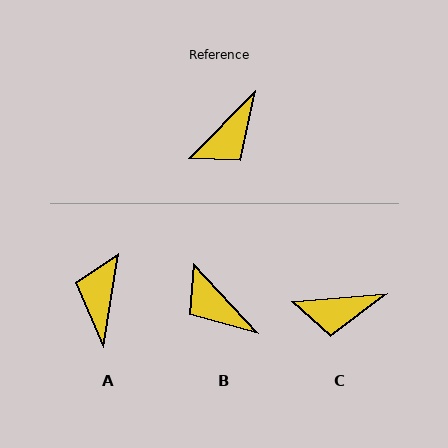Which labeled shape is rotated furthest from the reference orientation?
A, about 144 degrees away.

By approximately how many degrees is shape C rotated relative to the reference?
Approximately 41 degrees clockwise.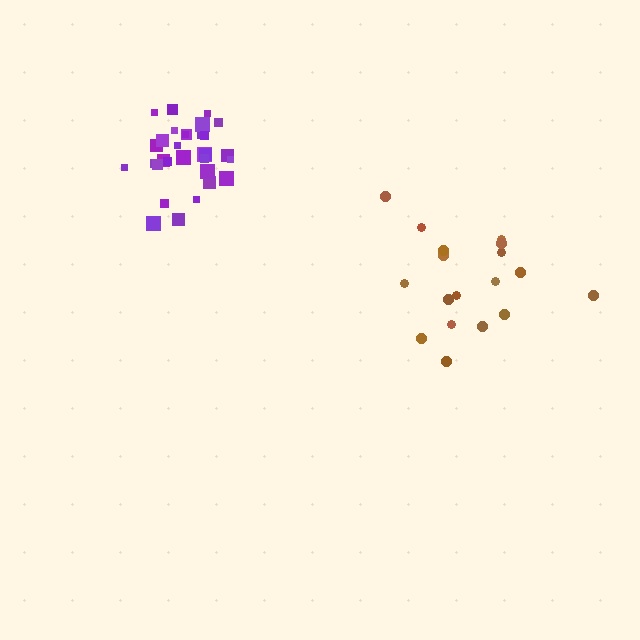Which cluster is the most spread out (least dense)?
Brown.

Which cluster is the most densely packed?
Purple.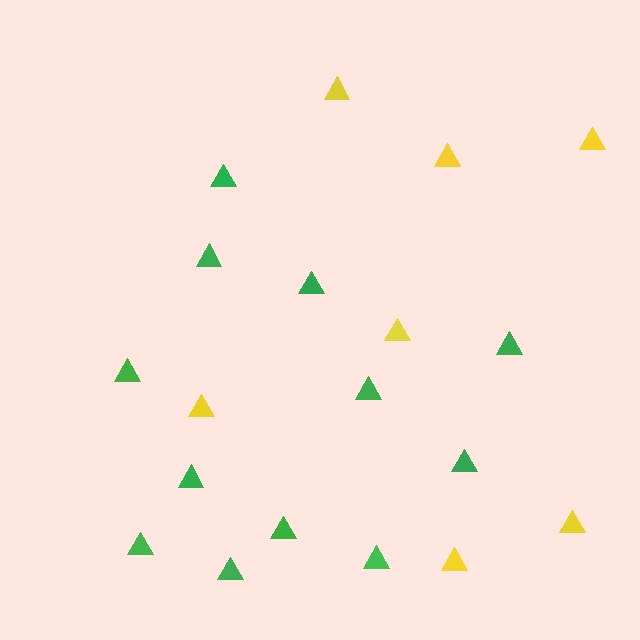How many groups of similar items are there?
There are 2 groups: one group of green triangles (12) and one group of yellow triangles (7).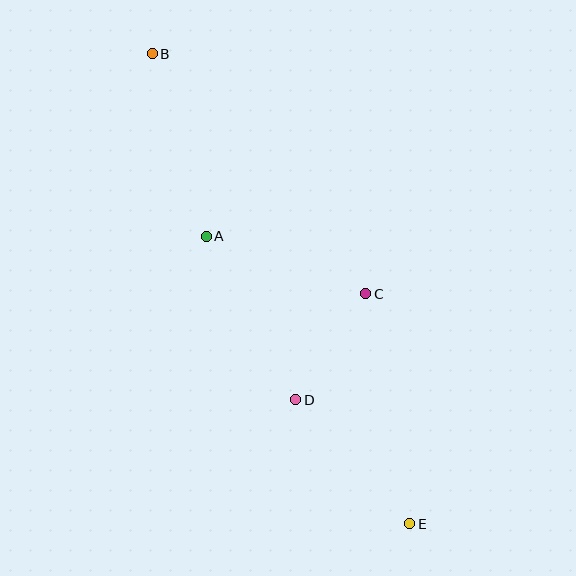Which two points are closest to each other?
Points C and D are closest to each other.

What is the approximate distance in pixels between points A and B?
The distance between A and B is approximately 190 pixels.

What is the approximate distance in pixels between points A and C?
The distance between A and C is approximately 169 pixels.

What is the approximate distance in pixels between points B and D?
The distance between B and D is approximately 374 pixels.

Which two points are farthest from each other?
Points B and E are farthest from each other.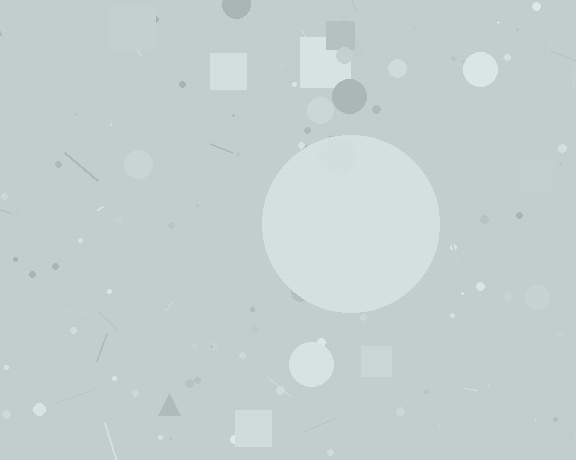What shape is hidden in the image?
A circle is hidden in the image.